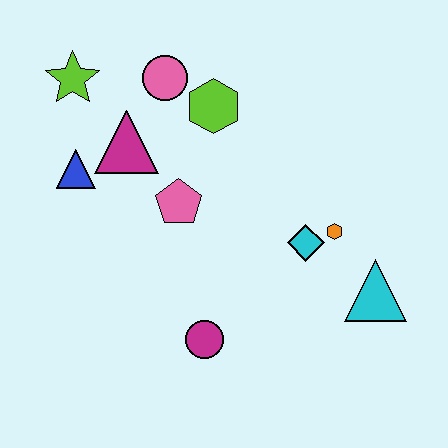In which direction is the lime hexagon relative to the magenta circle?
The lime hexagon is above the magenta circle.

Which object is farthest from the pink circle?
The cyan triangle is farthest from the pink circle.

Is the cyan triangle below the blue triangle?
Yes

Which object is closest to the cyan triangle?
The orange hexagon is closest to the cyan triangle.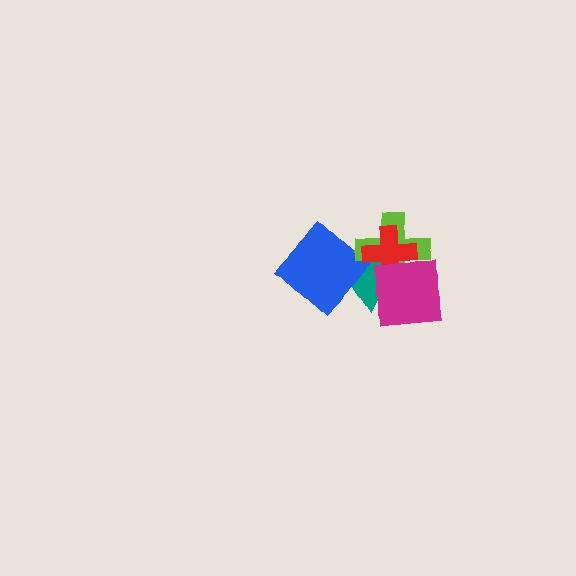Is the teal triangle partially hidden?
Yes, it is partially covered by another shape.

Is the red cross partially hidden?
Yes, it is partially covered by another shape.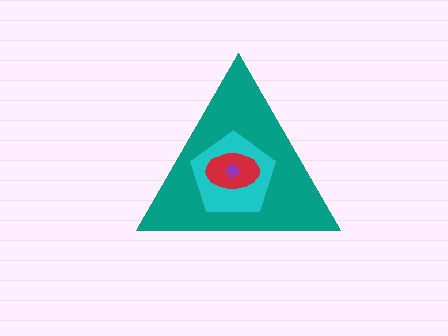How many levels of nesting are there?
4.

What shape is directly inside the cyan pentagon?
The red ellipse.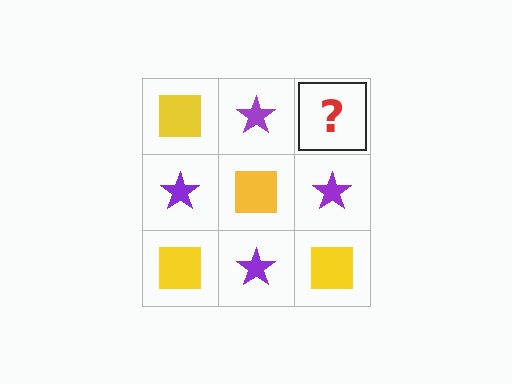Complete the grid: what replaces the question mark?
The question mark should be replaced with a yellow square.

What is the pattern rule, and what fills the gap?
The rule is that it alternates yellow square and purple star in a checkerboard pattern. The gap should be filled with a yellow square.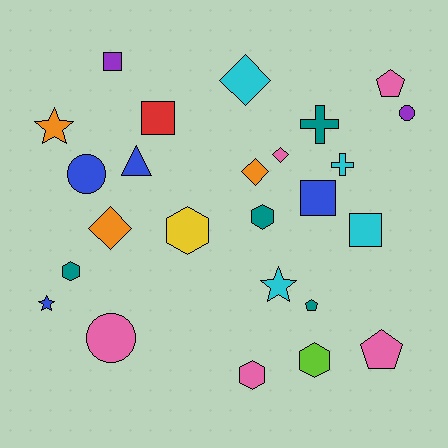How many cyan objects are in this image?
There are 4 cyan objects.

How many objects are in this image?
There are 25 objects.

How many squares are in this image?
There are 4 squares.